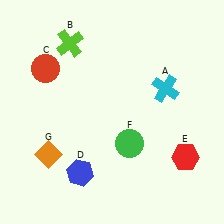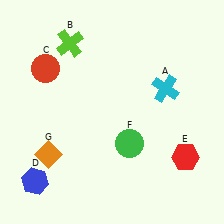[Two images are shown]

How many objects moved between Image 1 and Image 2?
1 object moved between the two images.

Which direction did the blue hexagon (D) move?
The blue hexagon (D) moved left.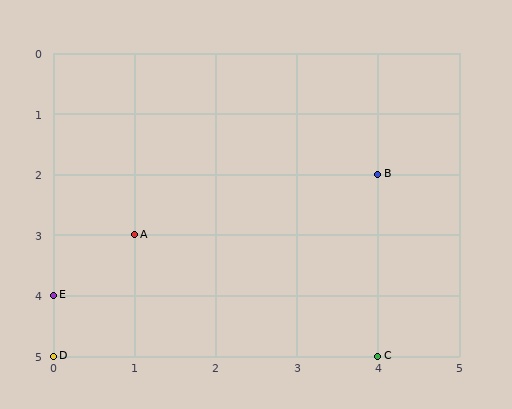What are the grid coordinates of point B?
Point B is at grid coordinates (4, 2).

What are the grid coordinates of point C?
Point C is at grid coordinates (4, 5).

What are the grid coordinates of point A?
Point A is at grid coordinates (1, 3).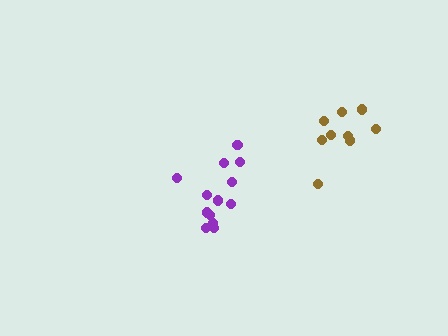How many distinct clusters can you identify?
There are 2 distinct clusters.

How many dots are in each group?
Group 1: 13 dots, Group 2: 9 dots (22 total).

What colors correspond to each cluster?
The clusters are colored: purple, brown.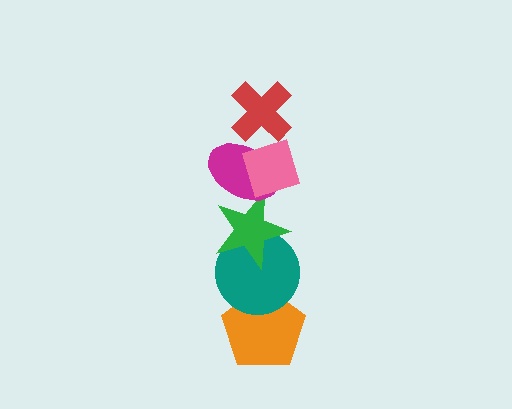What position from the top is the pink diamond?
The pink diamond is 2nd from the top.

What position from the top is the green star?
The green star is 4th from the top.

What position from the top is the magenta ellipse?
The magenta ellipse is 3rd from the top.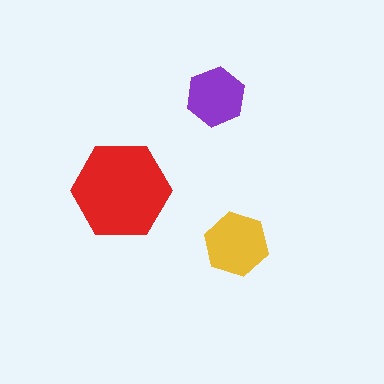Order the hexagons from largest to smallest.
the red one, the yellow one, the purple one.